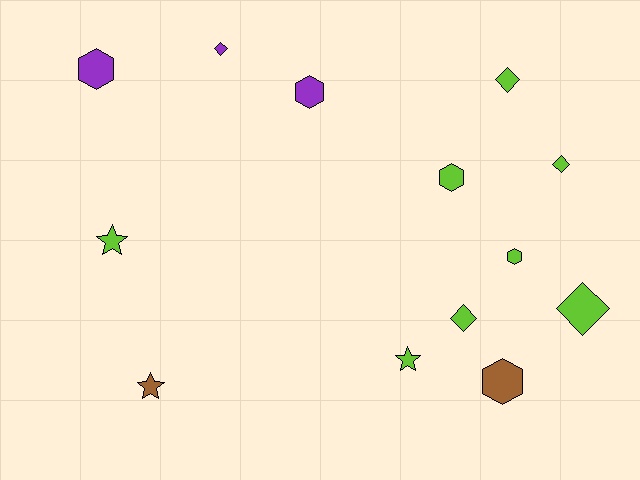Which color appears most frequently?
Lime, with 8 objects.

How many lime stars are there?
There are 2 lime stars.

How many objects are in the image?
There are 13 objects.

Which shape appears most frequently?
Diamond, with 5 objects.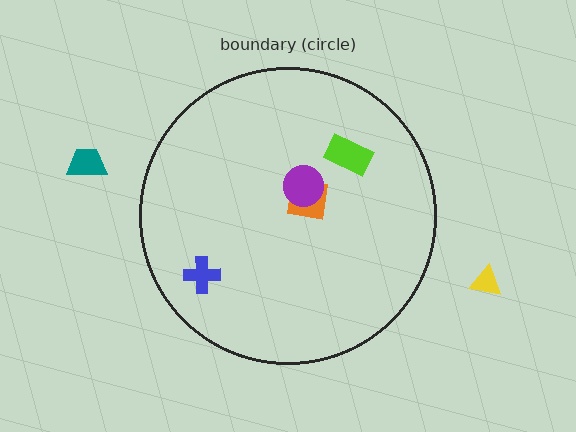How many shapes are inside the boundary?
4 inside, 2 outside.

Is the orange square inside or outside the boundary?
Inside.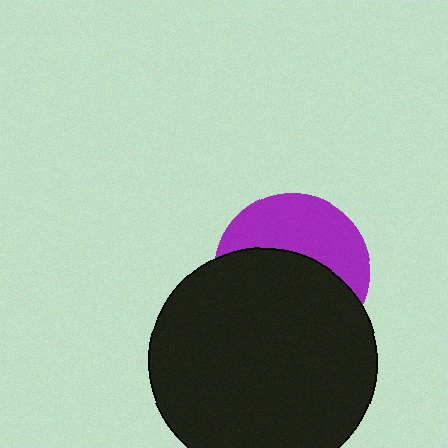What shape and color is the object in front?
The object in front is a black circle.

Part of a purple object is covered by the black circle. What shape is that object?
It is a circle.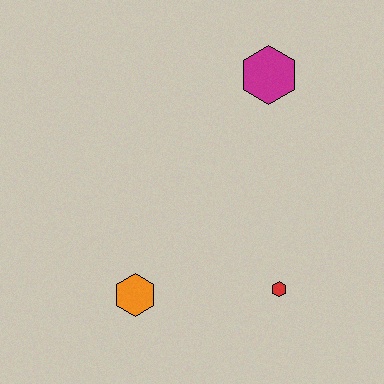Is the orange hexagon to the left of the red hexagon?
Yes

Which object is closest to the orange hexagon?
The red hexagon is closest to the orange hexagon.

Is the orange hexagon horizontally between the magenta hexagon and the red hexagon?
No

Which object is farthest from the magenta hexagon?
The orange hexagon is farthest from the magenta hexagon.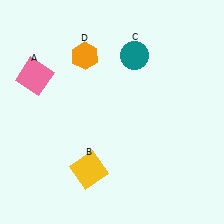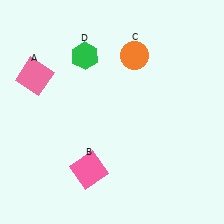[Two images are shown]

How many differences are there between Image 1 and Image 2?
There are 3 differences between the two images.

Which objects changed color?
B changed from yellow to pink. C changed from teal to orange. D changed from orange to green.